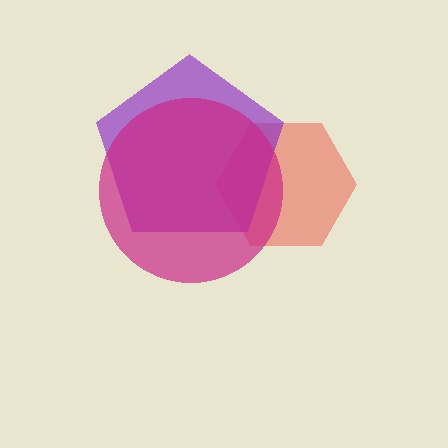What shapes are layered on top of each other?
The layered shapes are: a red hexagon, a purple pentagon, a magenta circle.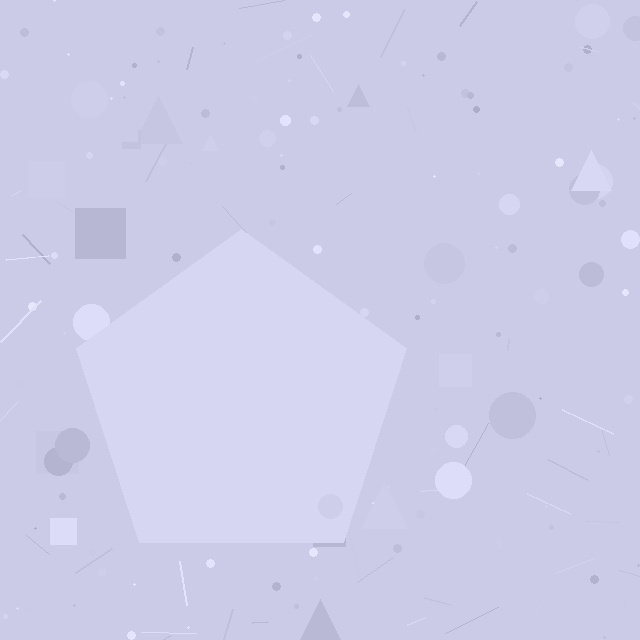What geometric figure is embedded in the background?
A pentagon is embedded in the background.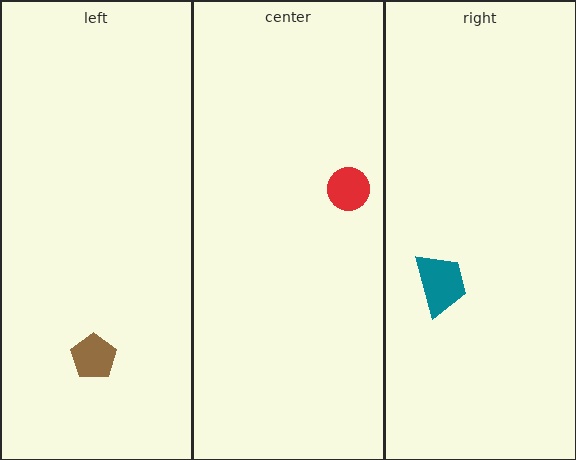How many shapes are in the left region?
1.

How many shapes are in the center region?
1.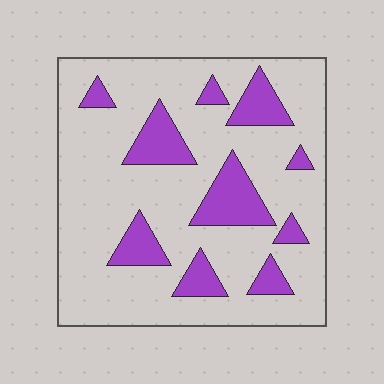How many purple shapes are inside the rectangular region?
10.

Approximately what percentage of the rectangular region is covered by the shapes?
Approximately 20%.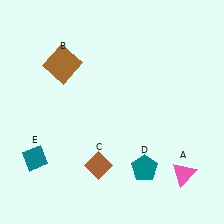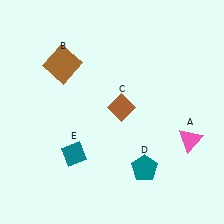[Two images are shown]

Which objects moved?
The objects that moved are: the pink triangle (A), the brown diamond (C), the teal diamond (E).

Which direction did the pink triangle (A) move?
The pink triangle (A) moved up.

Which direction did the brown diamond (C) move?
The brown diamond (C) moved up.